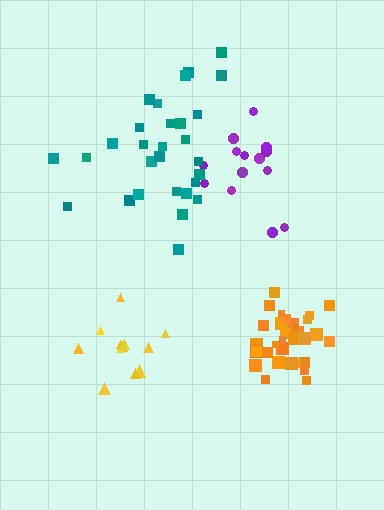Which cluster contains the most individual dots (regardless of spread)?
Orange (34).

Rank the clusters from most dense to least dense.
orange, purple, teal, yellow.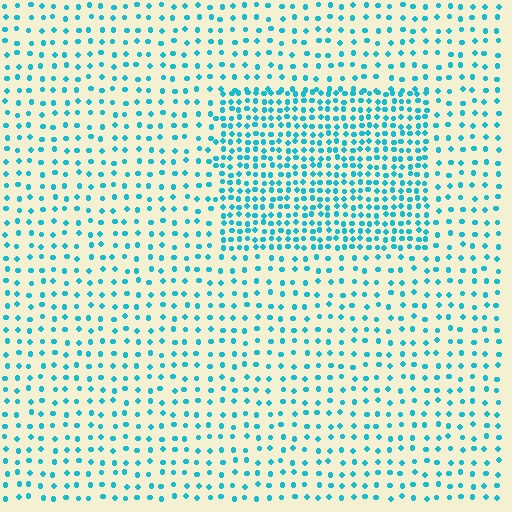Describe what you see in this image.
The image contains small cyan elements arranged at two different densities. A rectangle-shaped region is visible where the elements are more densely packed than the surrounding area.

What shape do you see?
I see a rectangle.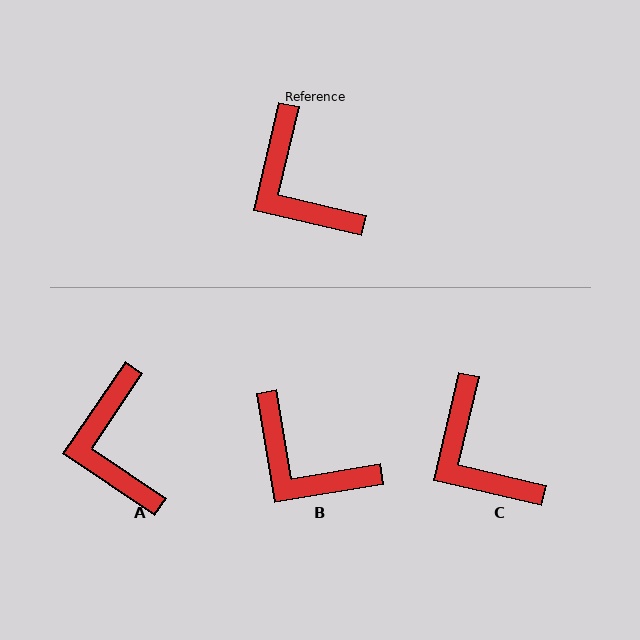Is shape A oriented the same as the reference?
No, it is off by about 21 degrees.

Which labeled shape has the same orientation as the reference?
C.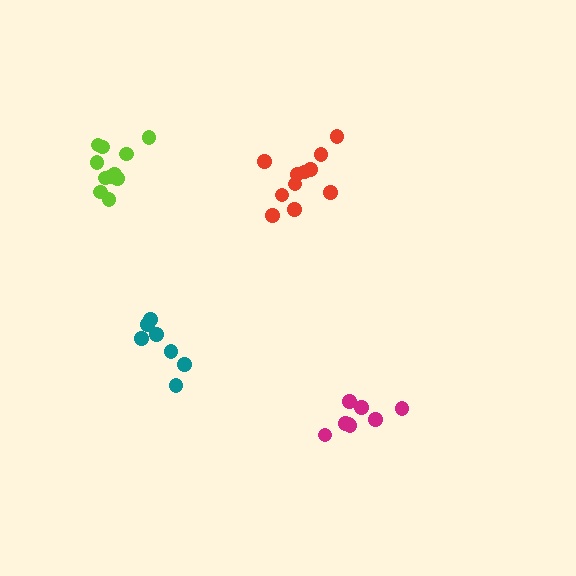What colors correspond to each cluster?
The clusters are colored: red, magenta, lime, teal.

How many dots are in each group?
Group 1: 11 dots, Group 2: 8 dots, Group 3: 11 dots, Group 4: 7 dots (37 total).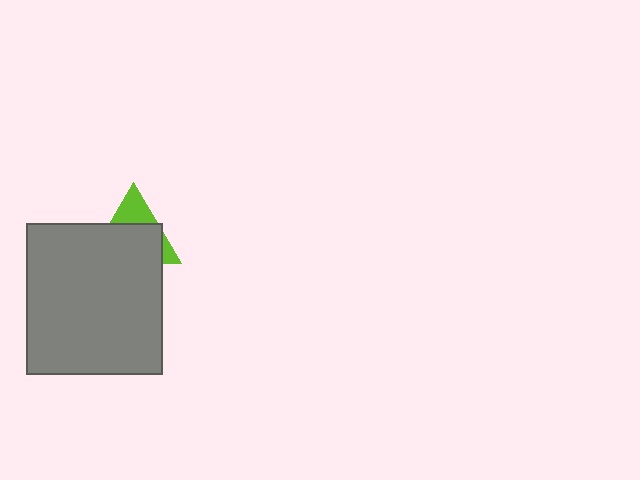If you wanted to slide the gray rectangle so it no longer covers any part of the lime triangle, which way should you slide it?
Slide it down — that is the most direct way to separate the two shapes.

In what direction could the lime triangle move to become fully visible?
The lime triangle could move up. That would shift it out from behind the gray rectangle entirely.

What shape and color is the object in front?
The object in front is a gray rectangle.